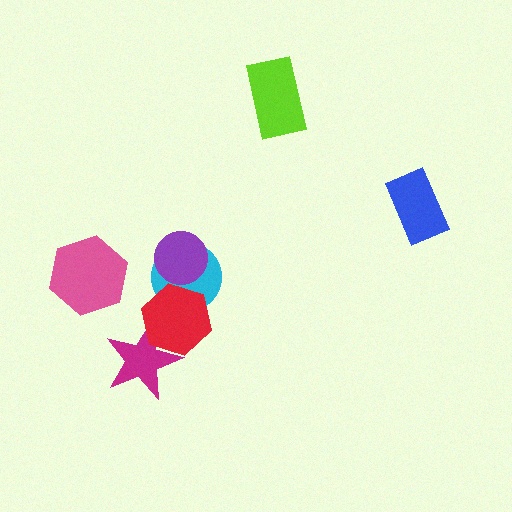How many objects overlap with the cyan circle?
2 objects overlap with the cyan circle.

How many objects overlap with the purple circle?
1 object overlaps with the purple circle.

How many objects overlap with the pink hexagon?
0 objects overlap with the pink hexagon.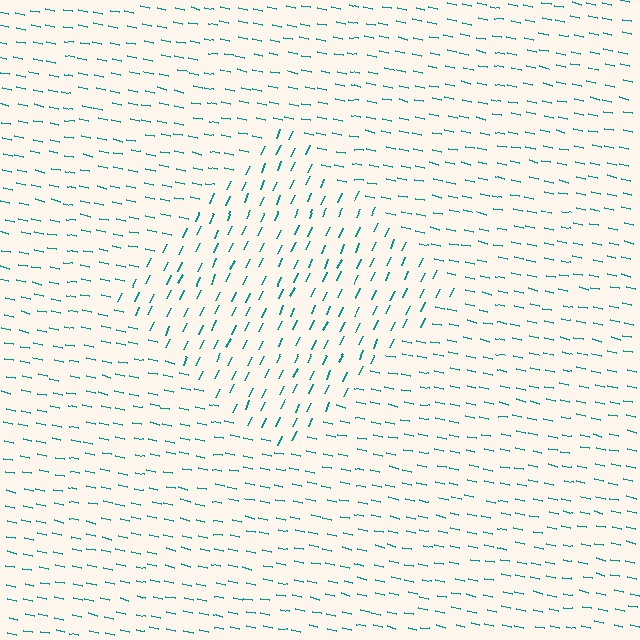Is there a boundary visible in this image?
Yes, there is a texture boundary formed by a change in line orientation.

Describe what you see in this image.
The image is filled with small teal line segments. A diamond region in the image has lines oriented differently from the surrounding lines, creating a visible texture boundary.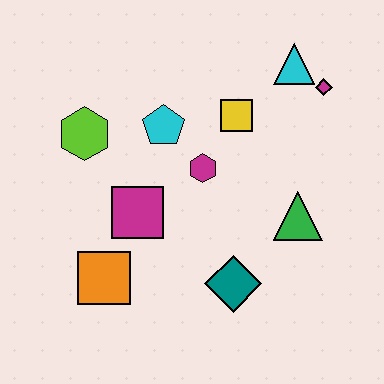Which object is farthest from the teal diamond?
The cyan triangle is farthest from the teal diamond.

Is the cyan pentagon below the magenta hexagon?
No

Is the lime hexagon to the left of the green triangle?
Yes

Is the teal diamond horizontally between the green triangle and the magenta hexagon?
Yes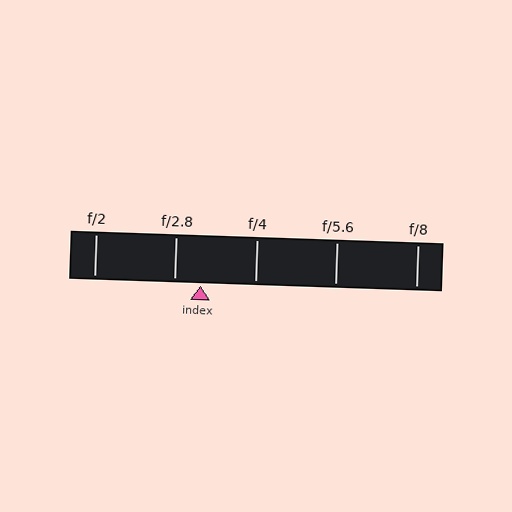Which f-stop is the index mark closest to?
The index mark is closest to f/2.8.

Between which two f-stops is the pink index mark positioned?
The index mark is between f/2.8 and f/4.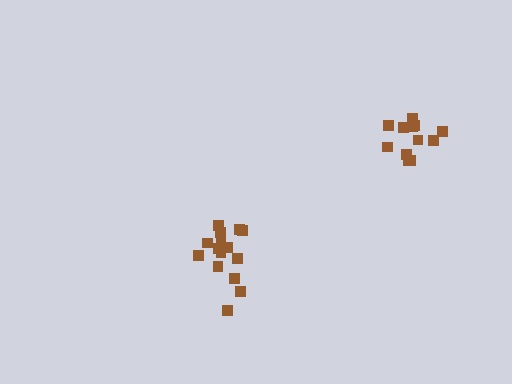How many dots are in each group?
Group 1: 15 dots, Group 2: 12 dots (27 total).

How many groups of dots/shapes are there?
There are 2 groups.